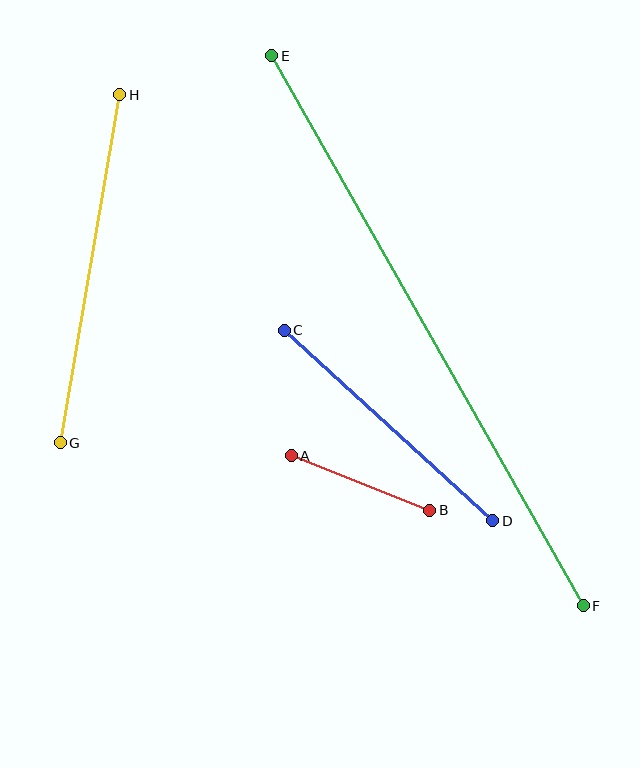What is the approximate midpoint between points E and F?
The midpoint is at approximately (428, 331) pixels.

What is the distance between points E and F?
The distance is approximately 632 pixels.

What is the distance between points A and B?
The distance is approximately 149 pixels.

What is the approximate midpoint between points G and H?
The midpoint is at approximately (90, 269) pixels.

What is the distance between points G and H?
The distance is approximately 353 pixels.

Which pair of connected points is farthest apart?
Points E and F are farthest apart.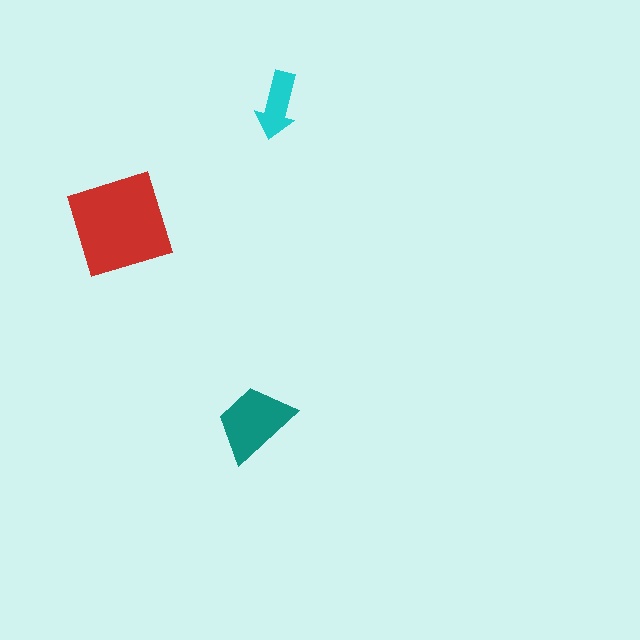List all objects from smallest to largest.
The cyan arrow, the teal trapezoid, the red square.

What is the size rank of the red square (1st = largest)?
1st.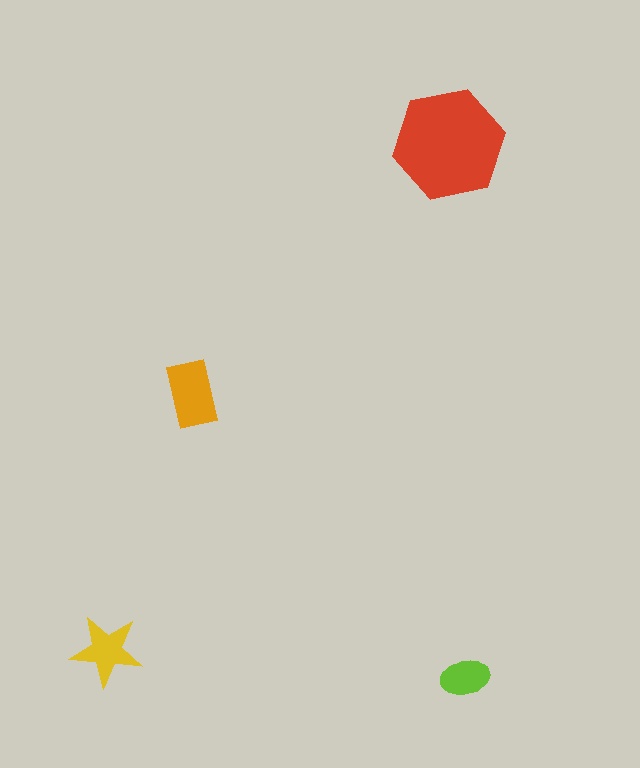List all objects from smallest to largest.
The lime ellipse, the yellow star, the orange rectangle, the red hexagon.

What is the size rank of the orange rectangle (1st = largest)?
2nd.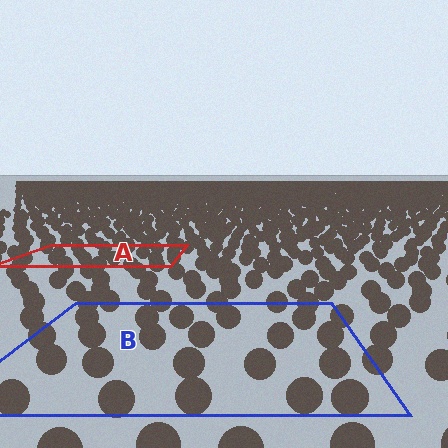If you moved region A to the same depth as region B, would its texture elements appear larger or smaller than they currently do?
They would appear larger. At a closer depth, the same texture elements are projected at a bigger on-screen size.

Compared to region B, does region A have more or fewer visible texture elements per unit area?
Region A has more texture elements per unit area — they are packed more densely because it is farther away.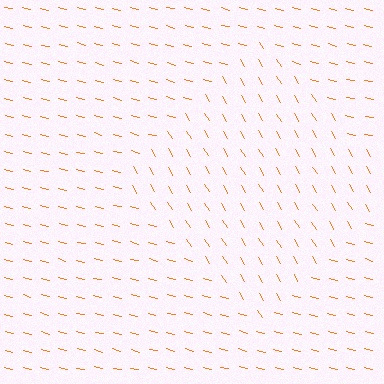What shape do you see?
I see a diamond.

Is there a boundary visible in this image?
Yes, there is a texture boundary formed by a change in line orientation.